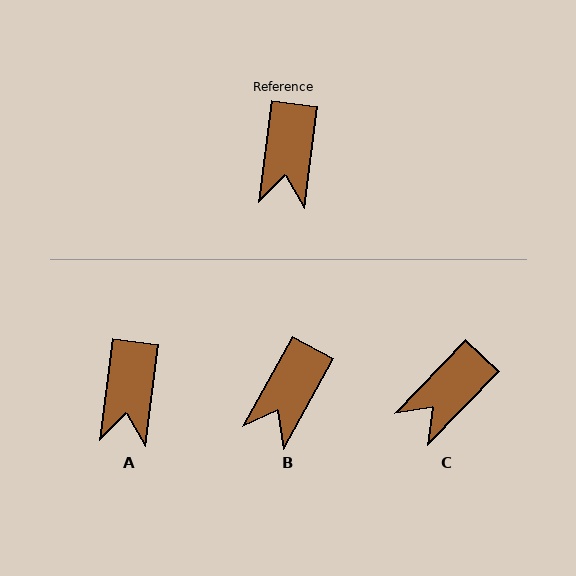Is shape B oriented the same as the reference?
No, it is off by about 22 degrees.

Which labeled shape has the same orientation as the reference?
A.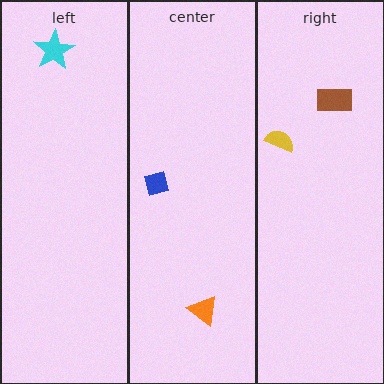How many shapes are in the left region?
1.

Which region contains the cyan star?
The left region.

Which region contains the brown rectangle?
The right region.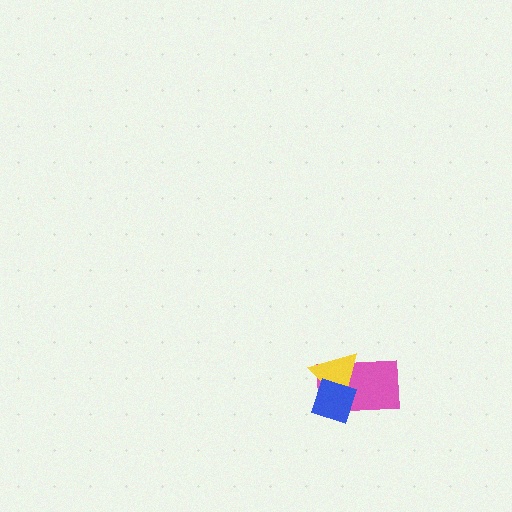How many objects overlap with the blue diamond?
2 objects overlap with the blue diamond.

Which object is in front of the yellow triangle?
The blue diamond is in front of the yellow triangle.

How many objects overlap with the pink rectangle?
2 objects overlap with the pink rectangle.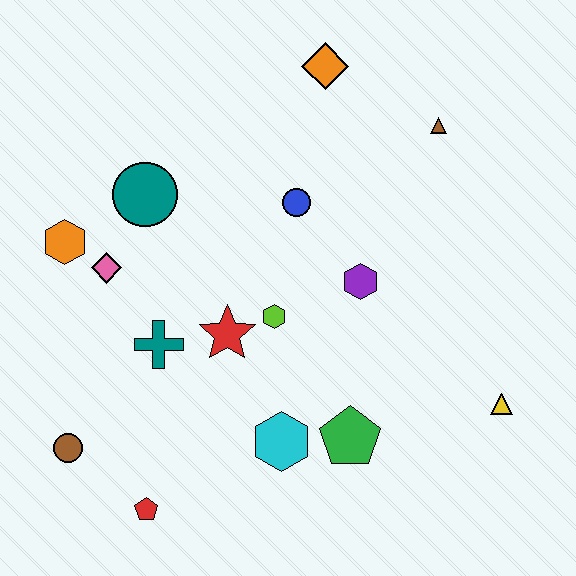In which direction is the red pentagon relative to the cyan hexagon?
The red pentagon is to the left of the cyan hexagon.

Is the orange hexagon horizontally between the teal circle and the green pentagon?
No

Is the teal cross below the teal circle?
Yes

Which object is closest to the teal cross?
The red star is closest to the teal cross.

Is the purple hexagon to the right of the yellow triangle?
No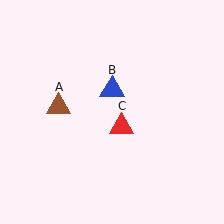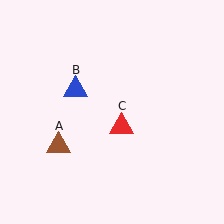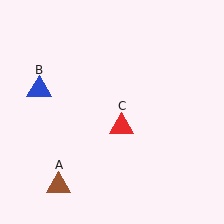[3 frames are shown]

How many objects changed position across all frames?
2 objects changed position: brown triangle (object A), blue triangle (object B).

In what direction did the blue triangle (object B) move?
The blue triangle (object B) moved left.